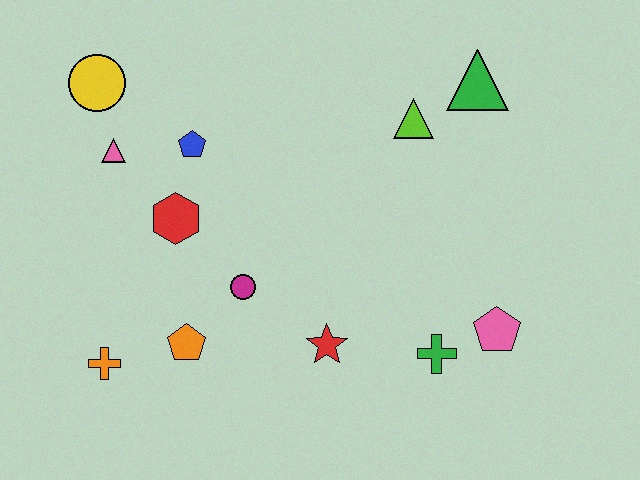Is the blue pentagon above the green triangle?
No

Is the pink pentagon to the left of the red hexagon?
No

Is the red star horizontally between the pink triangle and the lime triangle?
Yes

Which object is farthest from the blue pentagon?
The pink pentagon is farthest from the blue pentagon.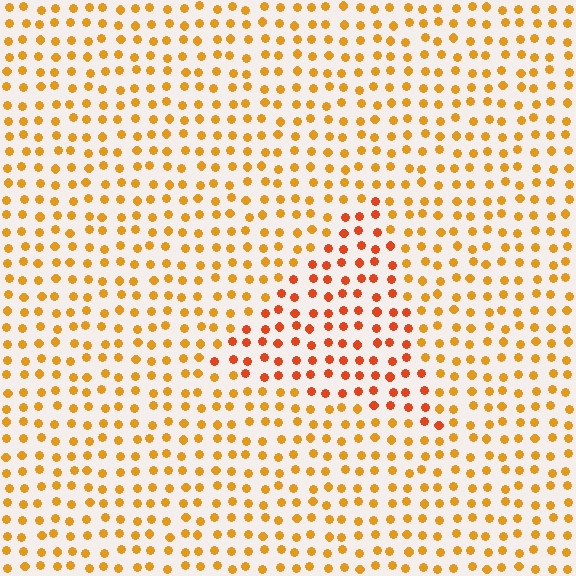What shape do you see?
I see a triangle.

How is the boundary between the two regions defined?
The boundary is defined purely by a slight shift in hue (about 26 degrees). Spacing, size, and orientation are identical on both sides.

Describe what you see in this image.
The image is filled with small orange elements in a uniform arrangement. A triangle-shaped region is visible where the elements are tinted to a slightly different hue, forming a subtle color boundary.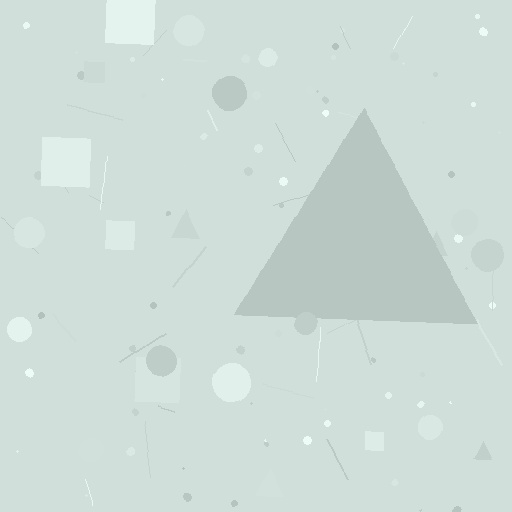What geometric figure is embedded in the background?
A triangle is embedded in the background.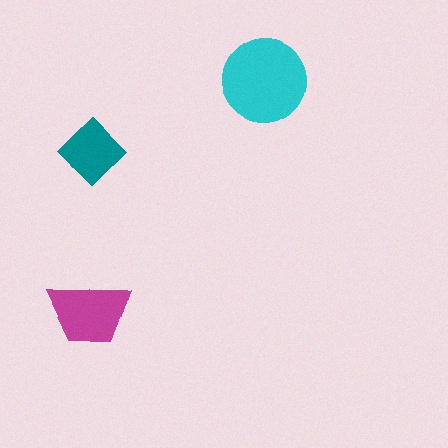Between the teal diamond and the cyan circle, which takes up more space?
The cyan circle.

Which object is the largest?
The cyan circle.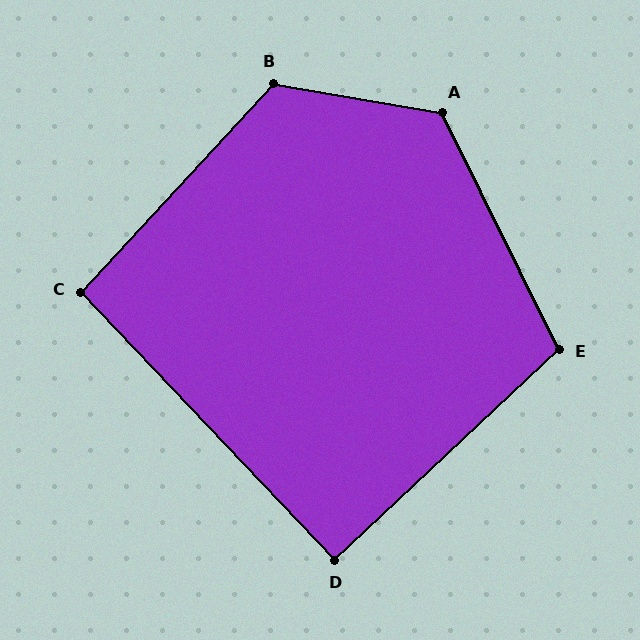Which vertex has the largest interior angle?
A, at approximately 126 degrees.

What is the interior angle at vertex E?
Approximately 107 degrees (obtuse).